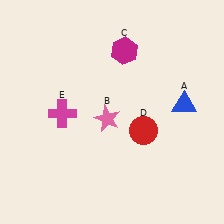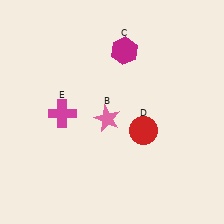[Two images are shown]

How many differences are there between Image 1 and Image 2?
There is 1 difference between the two images.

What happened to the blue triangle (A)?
The blue triangle (A) was removed in Image 2. It was in the top-right area of Image 1.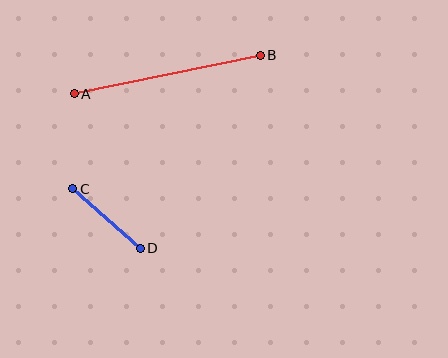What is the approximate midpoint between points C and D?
The midpoint is at approximately (106, 219) pixels.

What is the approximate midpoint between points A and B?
The midpoint is at approximately (167, 74) pixels.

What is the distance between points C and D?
The distance is approximately 90 pixels.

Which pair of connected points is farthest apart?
Points A and B are farthest apart.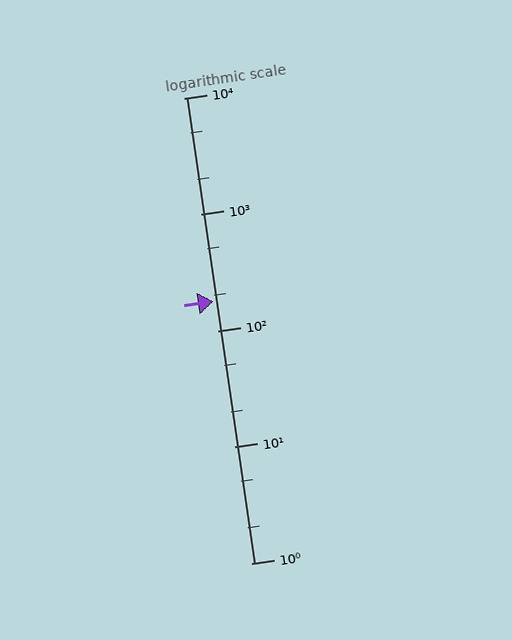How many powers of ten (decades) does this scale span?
The scale spans 4 decades, from 1 to 10000.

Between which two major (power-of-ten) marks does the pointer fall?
The pointer is between 100 and 1000.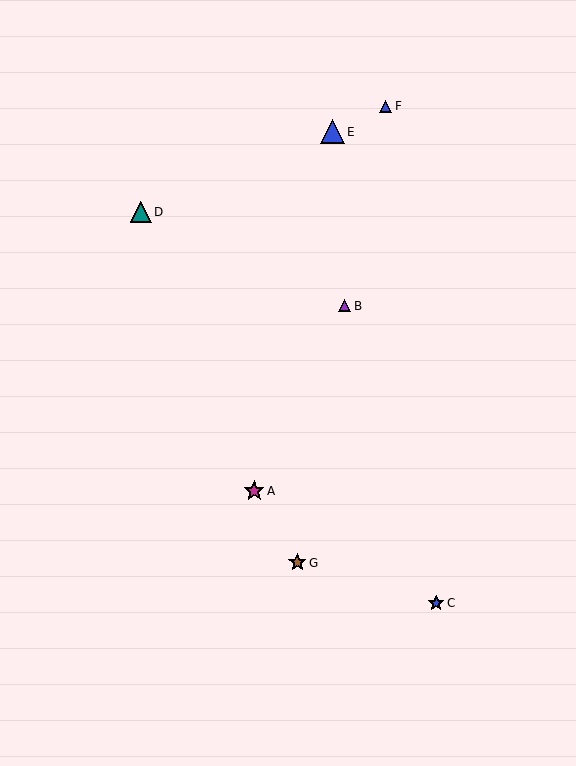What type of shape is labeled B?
Shape B is a purple triangle.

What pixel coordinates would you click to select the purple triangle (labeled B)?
Click at (345, 306) to select the purple triangle B.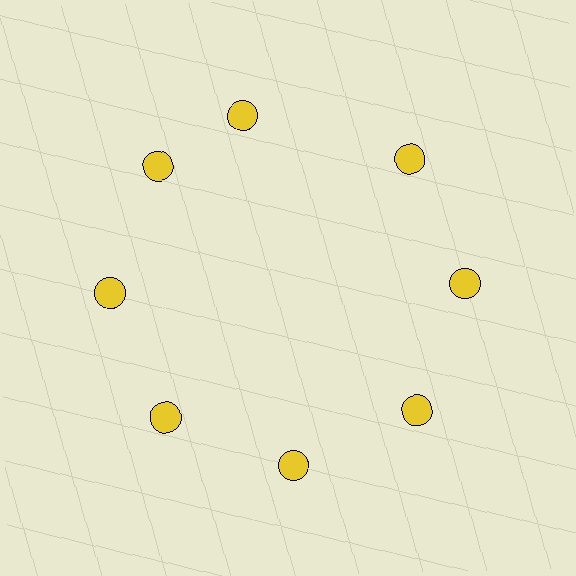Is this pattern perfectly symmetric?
No. The 8 yellow circles are arranged in a ring, but one element near the 12 o'clock position is rotated out of alignment along the ring, breaking the 8-fold rotational symmetry.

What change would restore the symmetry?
The symmetry would be restored by rotating it back into even spacing with its neighbors so that all 8 circles sit at equal angles and equal distance from the center.